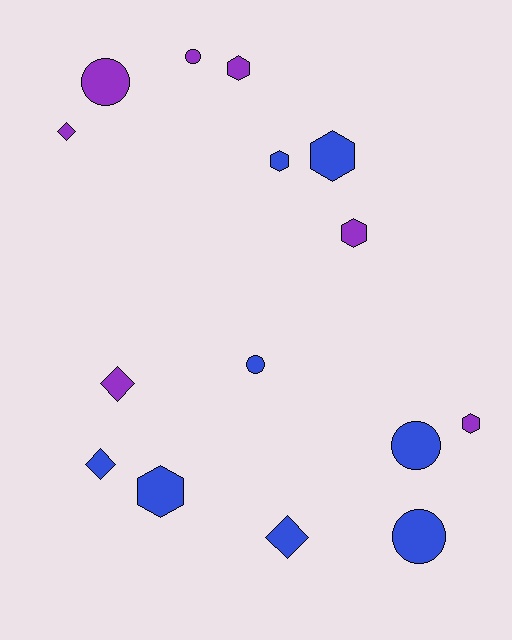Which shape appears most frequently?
Hexagon, with 6 objects.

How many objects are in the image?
There are 15 objects.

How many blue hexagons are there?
There are 3 blue hexagons.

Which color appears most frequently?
Blue, with 8 objects.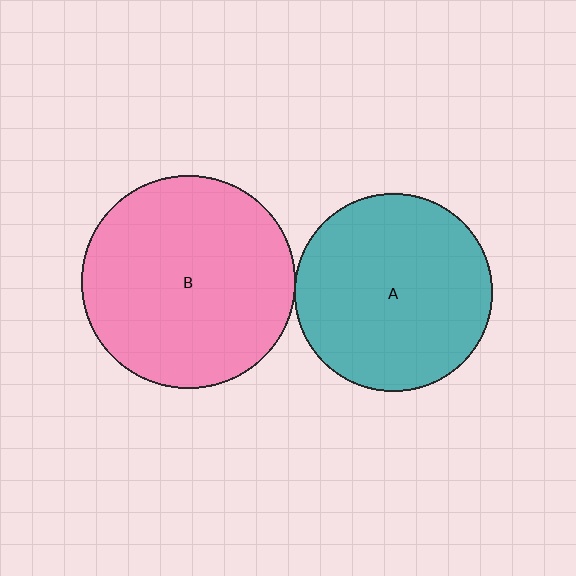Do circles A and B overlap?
Yes.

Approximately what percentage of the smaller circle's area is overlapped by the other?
Approximately 5%.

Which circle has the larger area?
Circle B (pink).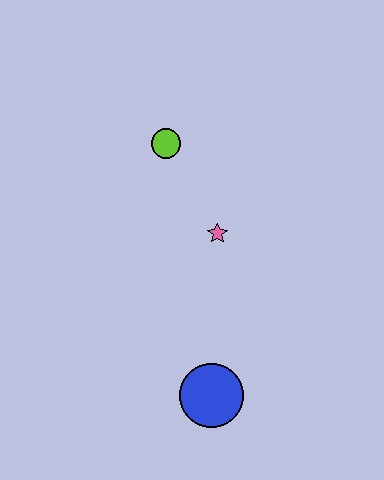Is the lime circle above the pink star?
Yes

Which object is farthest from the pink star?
The blue circle is farthest from the pink star.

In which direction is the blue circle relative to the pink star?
The blue circle is below the pink star.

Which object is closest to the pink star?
The lime circle is closest to the pink star.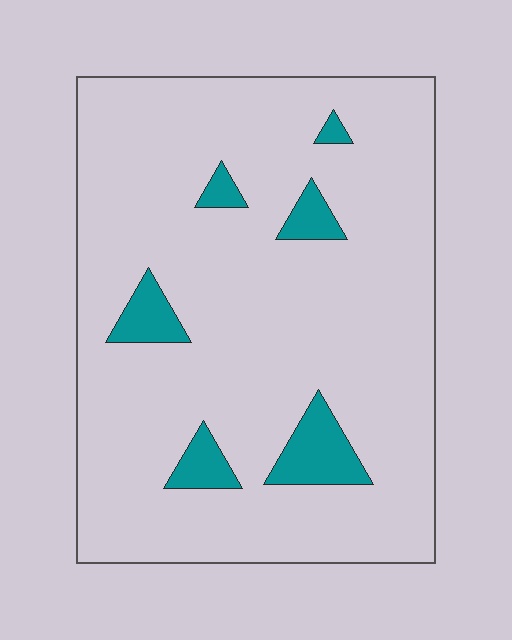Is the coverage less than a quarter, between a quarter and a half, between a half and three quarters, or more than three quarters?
Less than a quarter.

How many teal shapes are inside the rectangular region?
6.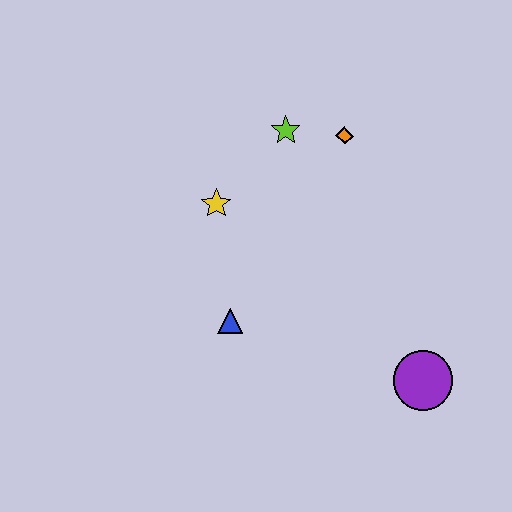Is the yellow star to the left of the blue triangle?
Yes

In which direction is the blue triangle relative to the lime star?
The blue triangle is below the lime star.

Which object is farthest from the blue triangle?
The orange diamond is farthest from the blue triangle.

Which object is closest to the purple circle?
The blue triangle is closest to the purple circle.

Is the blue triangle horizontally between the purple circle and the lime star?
No